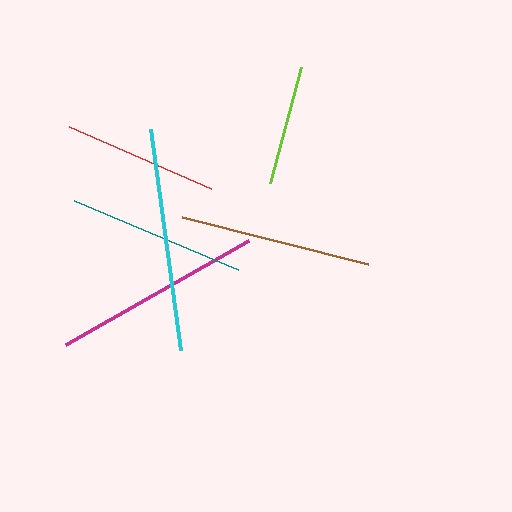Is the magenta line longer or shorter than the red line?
The magenta line is longer than the red line.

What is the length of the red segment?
The red segment is approximately 154 pixels long.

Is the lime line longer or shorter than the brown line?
The brown line is longer than the lime line.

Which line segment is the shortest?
The lime line is the shortest at approximately 120 pixels.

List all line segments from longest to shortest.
From longest to shortest: cyan, magenta, brown, teal, red, lime.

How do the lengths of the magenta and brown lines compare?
The magenta and brown lines are approximately the same length.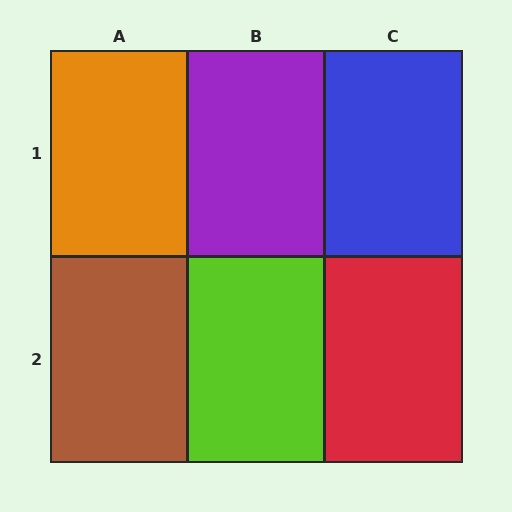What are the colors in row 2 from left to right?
Brown, lime, red.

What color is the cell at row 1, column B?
Purple.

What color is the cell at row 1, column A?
Orange.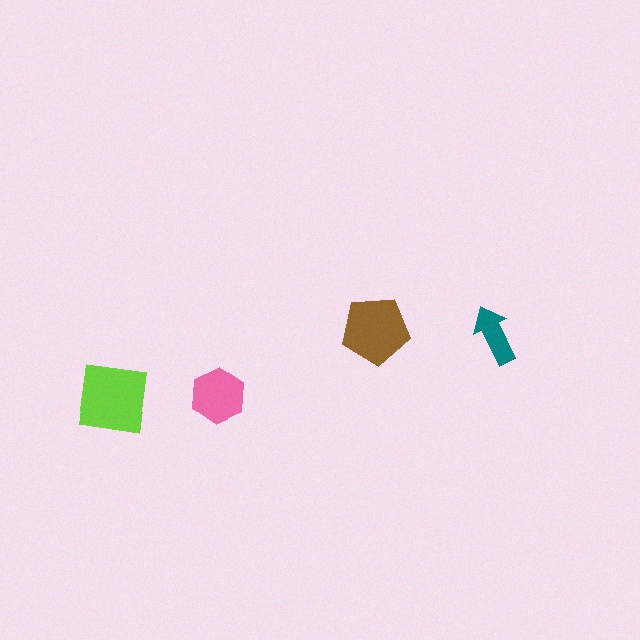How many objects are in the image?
There are 4 objects in the image.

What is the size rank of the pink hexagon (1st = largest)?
3rd.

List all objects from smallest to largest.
The teal arrow, the pink hexagon, the brown pentagon, the lime square.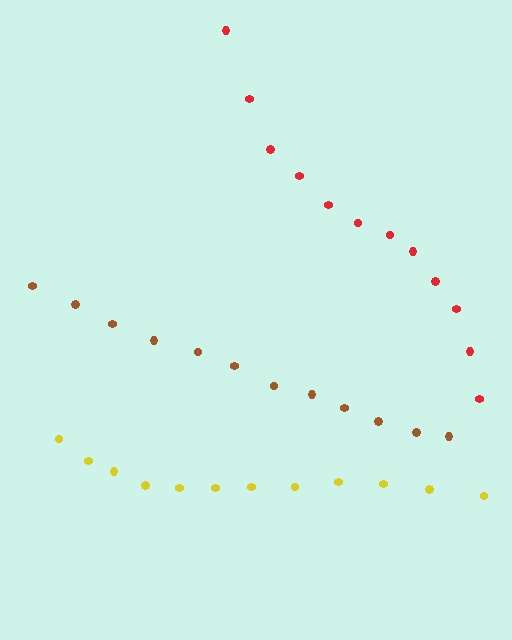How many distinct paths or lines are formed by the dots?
There are 3 distinct paths.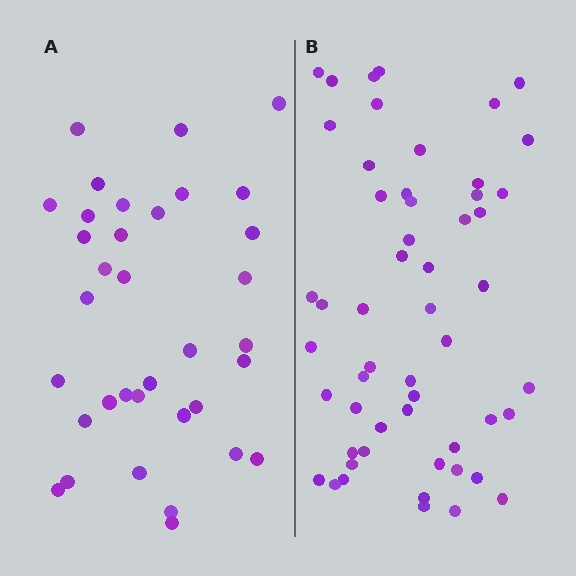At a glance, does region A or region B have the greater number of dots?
Region B (the right region) has more dots.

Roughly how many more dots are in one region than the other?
Region B has approximately 20 more dots than region A.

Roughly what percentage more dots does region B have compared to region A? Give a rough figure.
About 55% more.